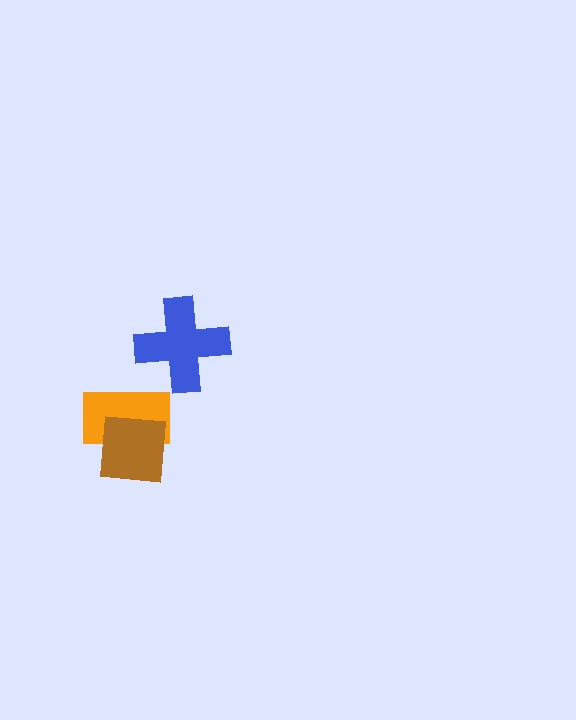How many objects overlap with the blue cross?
0 objects overlap with the blue cross.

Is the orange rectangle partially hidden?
Yes, it is partially covered by another shape.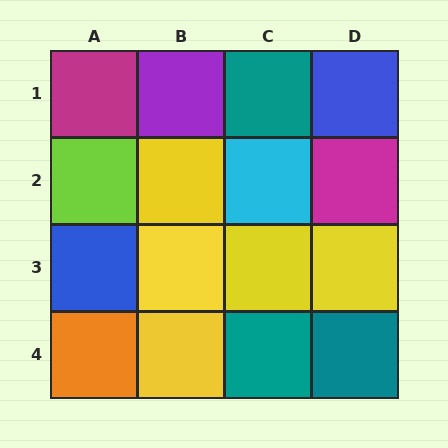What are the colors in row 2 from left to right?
Lime, yellow, cyan, magenta.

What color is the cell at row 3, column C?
Yellow.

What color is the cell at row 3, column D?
Yellow.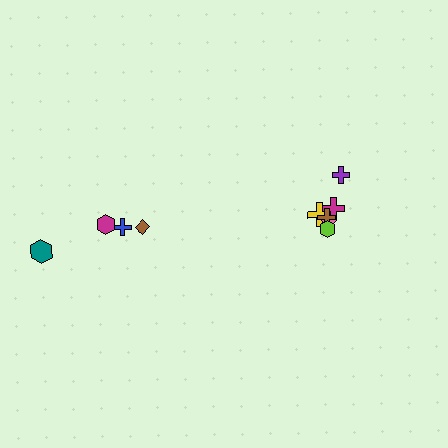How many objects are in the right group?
There are 6 objects.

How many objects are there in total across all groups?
There are 10 objects.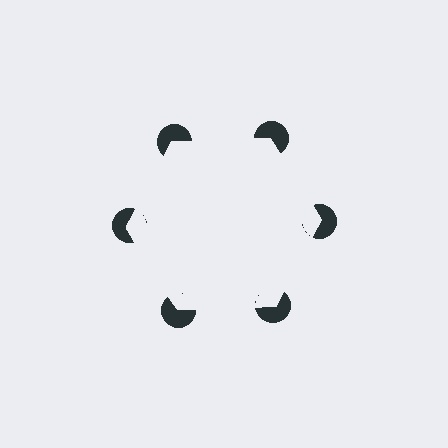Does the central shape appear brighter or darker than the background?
It typically appears slightly brighter than the background, even though no actual brightness change is drawn.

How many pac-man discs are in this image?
There are 6 — one at each vertex of the illusory hexagon.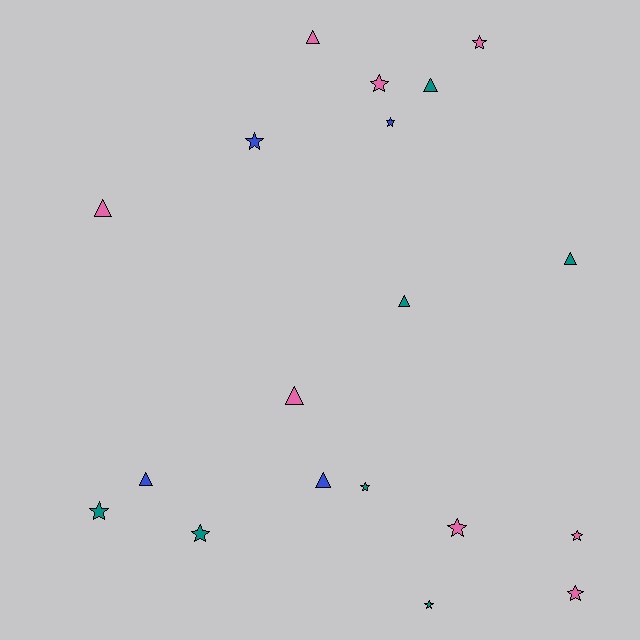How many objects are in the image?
There are 19 objects.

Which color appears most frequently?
Pink, with 8 objects.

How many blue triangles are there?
There are 2 blue triangles.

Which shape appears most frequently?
Star, with 11 objects.